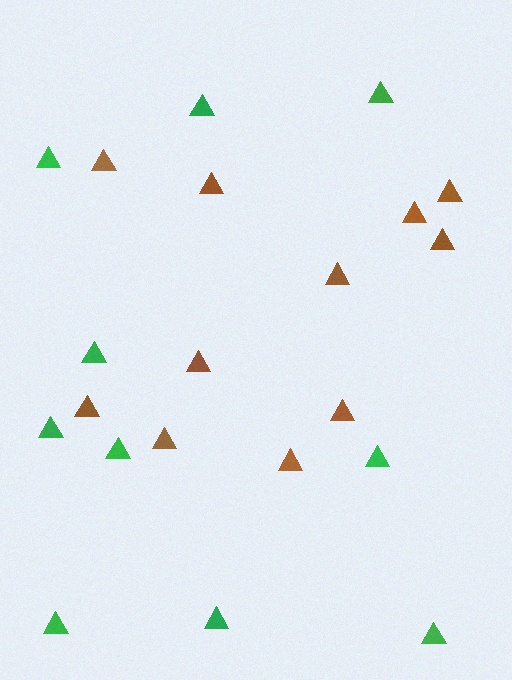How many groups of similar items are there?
There are 2 groups: one group of green triangles (10) and one group of brown triangles (11).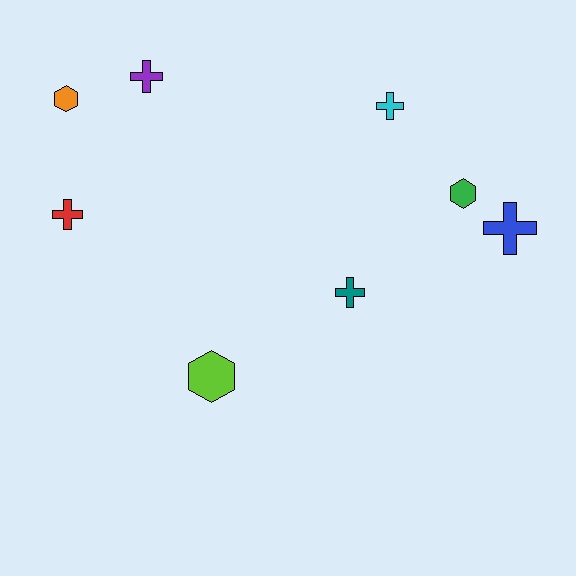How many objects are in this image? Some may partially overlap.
There are 8 objects.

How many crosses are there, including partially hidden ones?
There are 5 crosses.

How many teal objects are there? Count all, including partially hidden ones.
There is 1 teal object.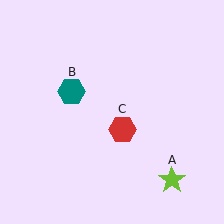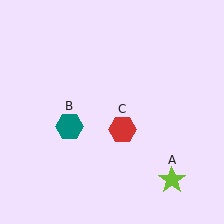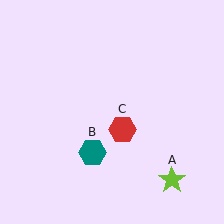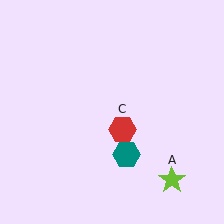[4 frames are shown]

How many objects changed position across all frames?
1 object changed position: teal hexagon (object B).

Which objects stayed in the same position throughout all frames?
Lime star (object A) and red hexagon (object C) remained stationary.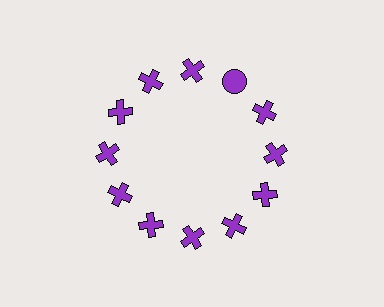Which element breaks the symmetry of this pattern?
The purple circle at roughly the 1 o'clock position breaks the symmetry. All other shapes are purple crosses.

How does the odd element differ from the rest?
It has a different shape: circle instead of cross.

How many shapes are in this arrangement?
There are 12 shapes arranged in a ring pattern.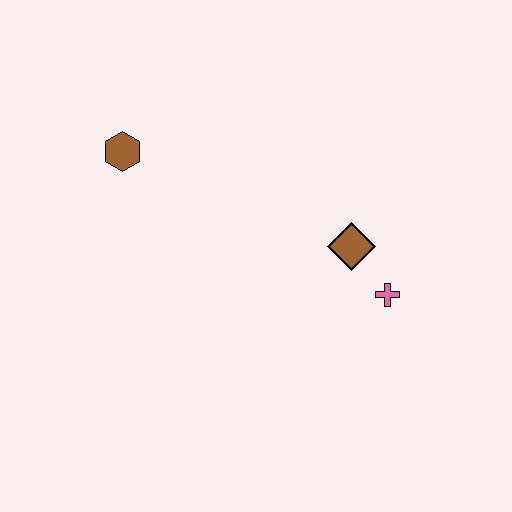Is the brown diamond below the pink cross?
No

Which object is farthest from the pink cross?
The brown hexagon is farthest from the pink cross.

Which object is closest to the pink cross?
The brown diamond is closest to the pink cross.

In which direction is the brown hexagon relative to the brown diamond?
The brown hexagon is to the left of the brown diamond.